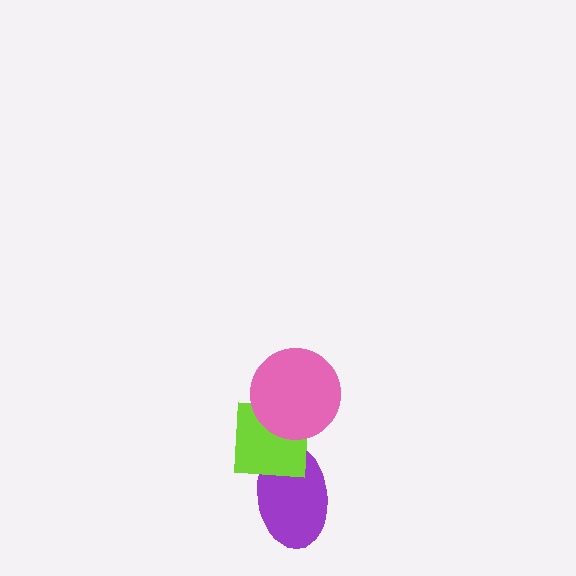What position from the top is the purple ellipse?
The purple ellipse is 3rd from the top.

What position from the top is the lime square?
The lime square is 2nd from the top.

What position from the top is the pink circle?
The pink circle is 1st from the top.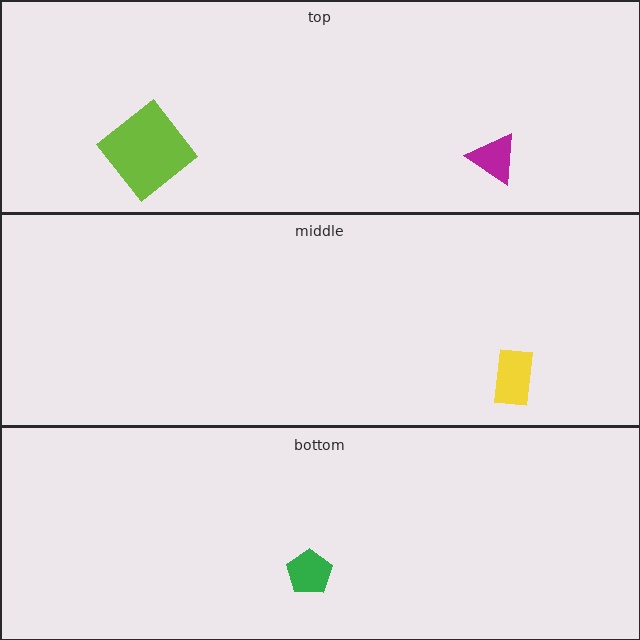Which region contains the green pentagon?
The bottom region.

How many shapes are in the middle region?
1.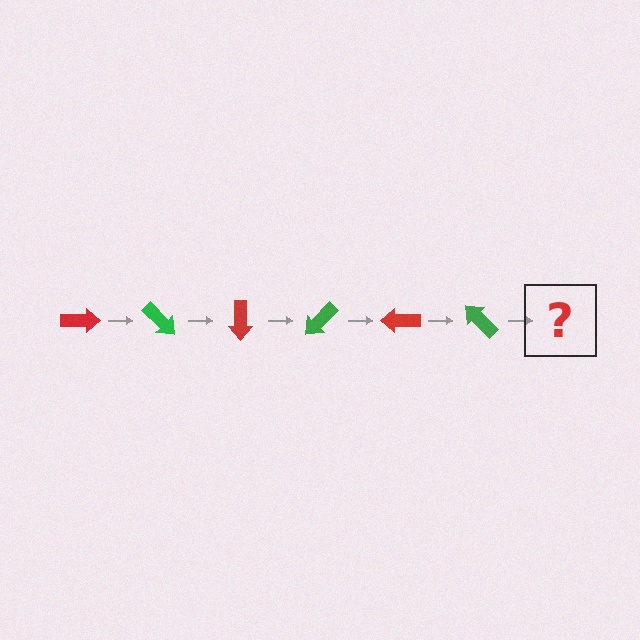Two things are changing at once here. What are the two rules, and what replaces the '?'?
The two rules are that it rotates 45 degrees each step and the color cycles through red and green. The '?' should be a red arrow, rotated 270 degrees from the start.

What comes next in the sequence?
The next element should be a red arrow, rotated 270 degrees from the start.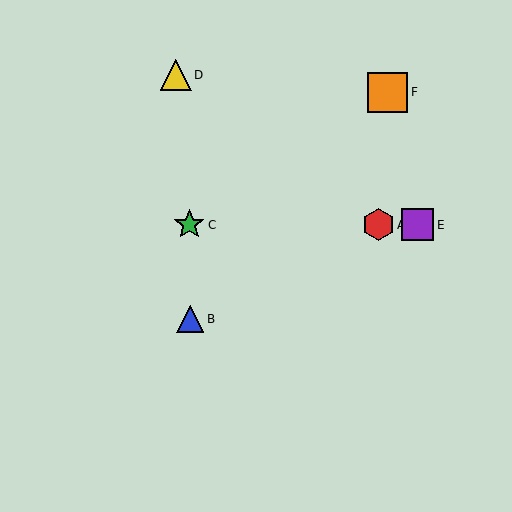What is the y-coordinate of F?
Object F is at y≈92.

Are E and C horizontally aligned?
Yes, both are at y≈225.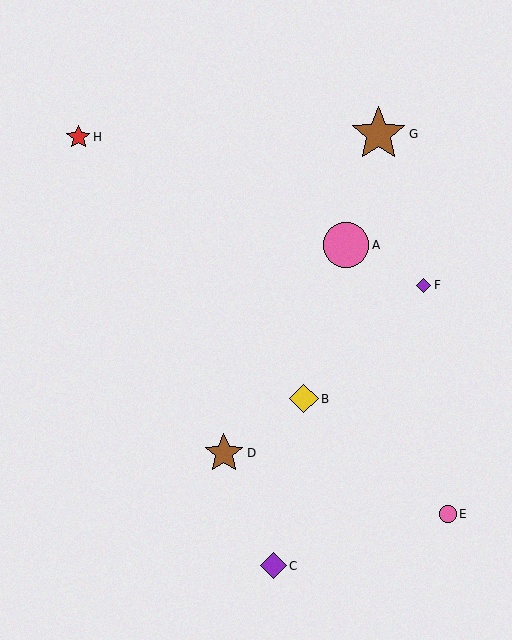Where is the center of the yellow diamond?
The center of the yellow diamond is at (304, 399).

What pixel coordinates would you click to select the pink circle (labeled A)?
Click at (346, 245) to select the pink circle A.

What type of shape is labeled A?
Shape A is a pink circle.